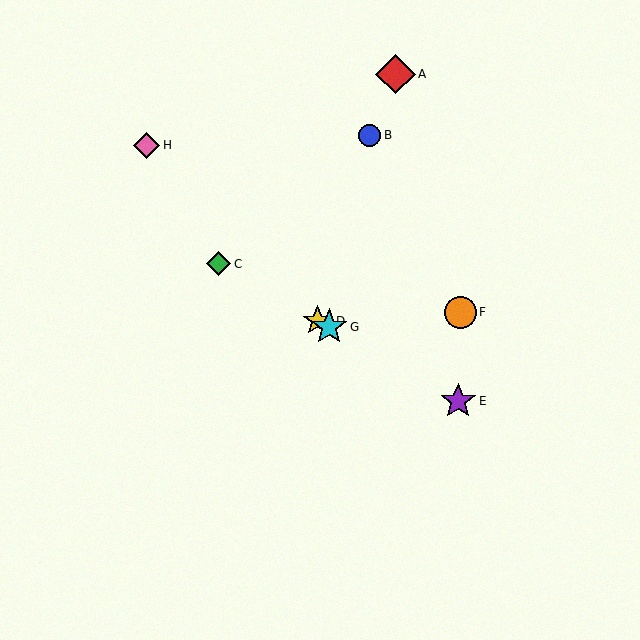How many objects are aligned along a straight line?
4 objects (C, D, E, G) are aligned along a straight line.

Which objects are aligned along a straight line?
Objects C, D, E, G are aligned along a straight line.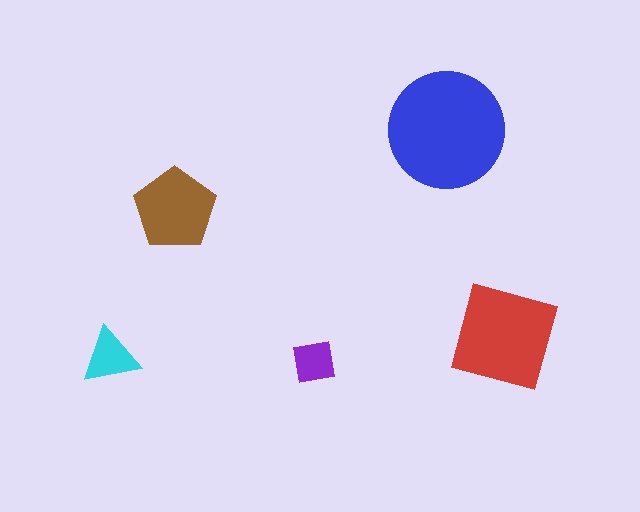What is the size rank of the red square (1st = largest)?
2nd.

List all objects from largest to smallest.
The blue circle, the red square, the brown pentagon, the cyan triangle, the purple square.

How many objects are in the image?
There are 5 objects in the image.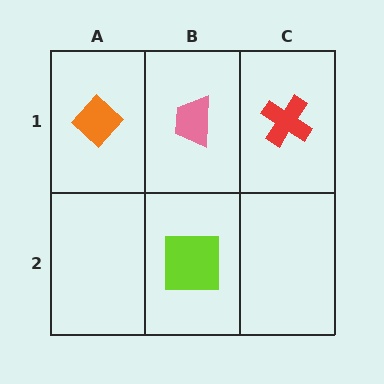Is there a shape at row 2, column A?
No, that cell is empty.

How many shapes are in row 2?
1 shape.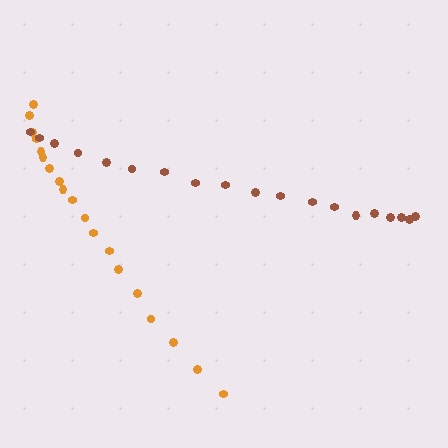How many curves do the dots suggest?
There are 2 distinct paths.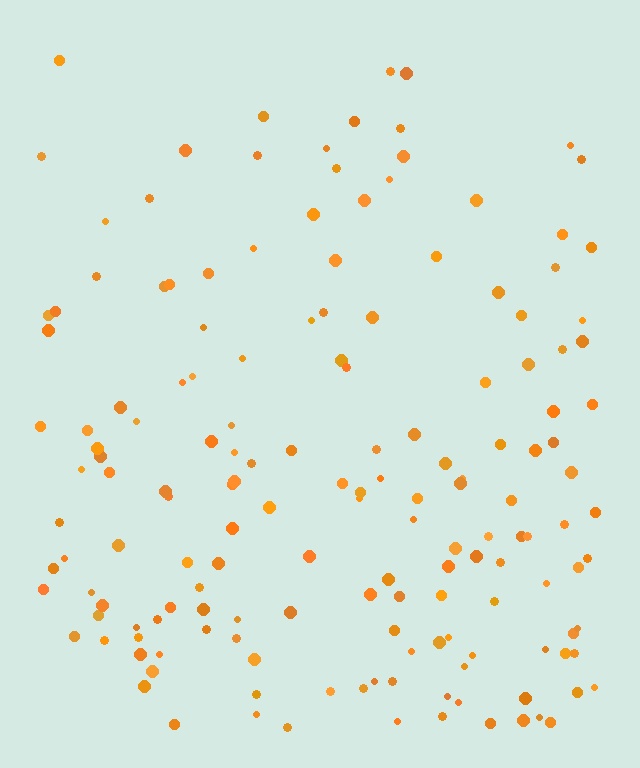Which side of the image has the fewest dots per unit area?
The top.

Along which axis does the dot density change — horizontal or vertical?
Vertical.